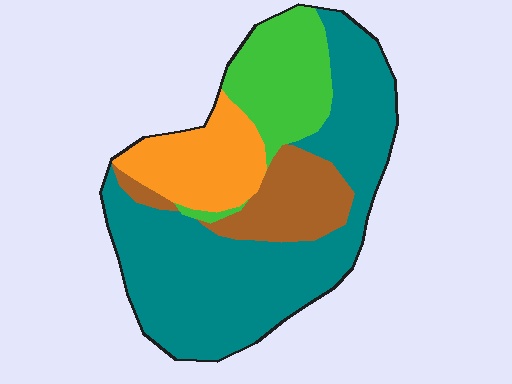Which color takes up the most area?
Teal, at roughly 55%.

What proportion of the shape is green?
Green takes up about one sixth (1/6) of the shape.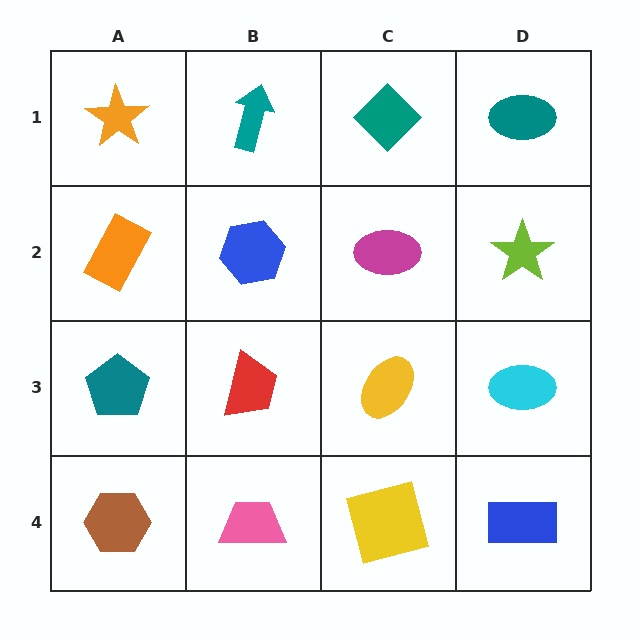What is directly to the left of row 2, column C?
A blue hexagon.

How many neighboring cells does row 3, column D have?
3.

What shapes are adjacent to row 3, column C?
A magenta ellipse (row 2, column C), a yellow square (row 4, column C), a red trapezoid (row 3, column B), a cyan ellipse (row 3, column D).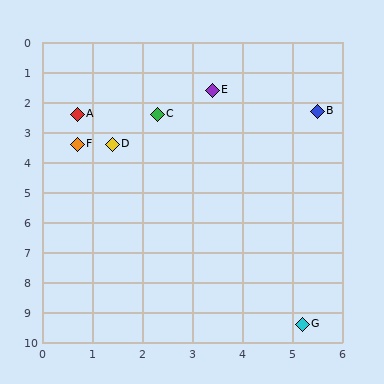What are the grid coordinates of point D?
Point D is at approximately (1.4, 3.4).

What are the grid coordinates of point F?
Point F is at approximately (0.7, 3.4).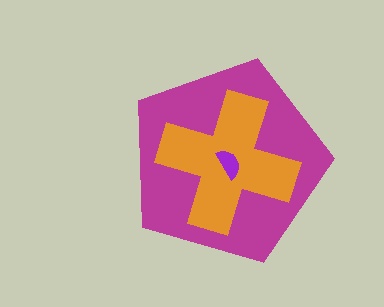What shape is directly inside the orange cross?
The purple semicircle.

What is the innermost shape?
The purple semicircle.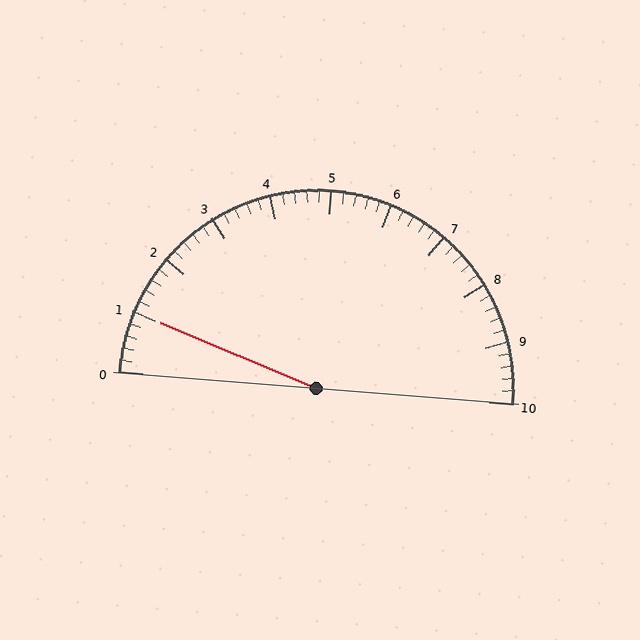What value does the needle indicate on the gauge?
The needle indicates approximately 1.0.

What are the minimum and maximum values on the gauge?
The gauge ranges from 0 to 10.